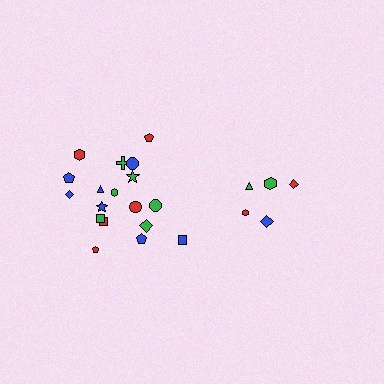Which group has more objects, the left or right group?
The left group.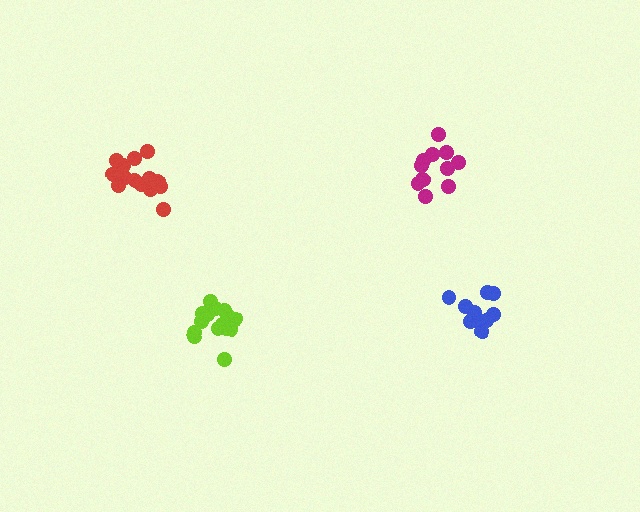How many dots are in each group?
Group 1: 16 dots, Group 2: 11 dots, Group 3: 11 dots, Group 4: 14 dots (52 total).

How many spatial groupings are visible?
There are 4 spatial groupings.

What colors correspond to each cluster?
The clusters are colored: lime, magenta, blue, red.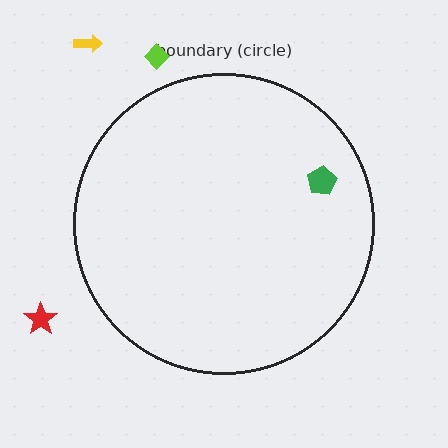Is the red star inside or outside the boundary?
Outside.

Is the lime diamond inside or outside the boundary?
Outside.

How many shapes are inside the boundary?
1 inside, 3 outside.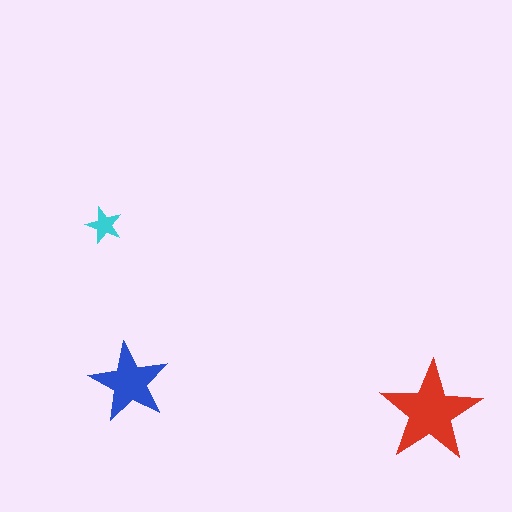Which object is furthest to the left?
The cyan star is leftmost.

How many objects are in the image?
There are 3 objects in the image.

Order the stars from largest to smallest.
the red one, the blue one, the cyan one.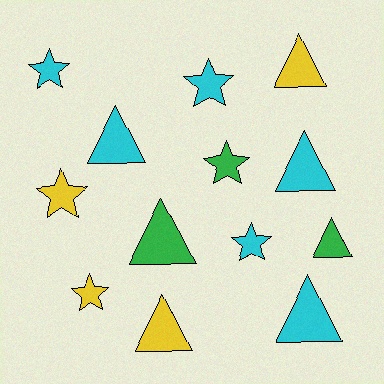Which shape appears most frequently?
Triangle, with 7 objects.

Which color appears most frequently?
Cyan, with 6 objects.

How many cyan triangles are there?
There are 3 cyan triangles.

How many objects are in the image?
There are 13 objects.